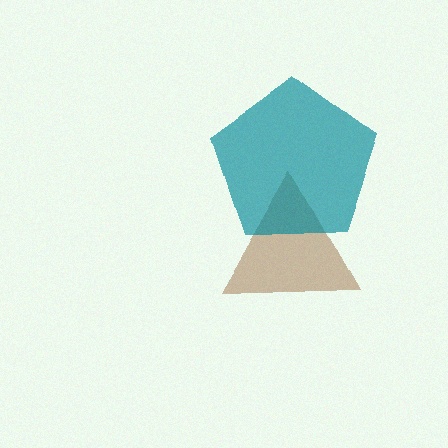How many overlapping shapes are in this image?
There are 2 overlapping shapes in the image.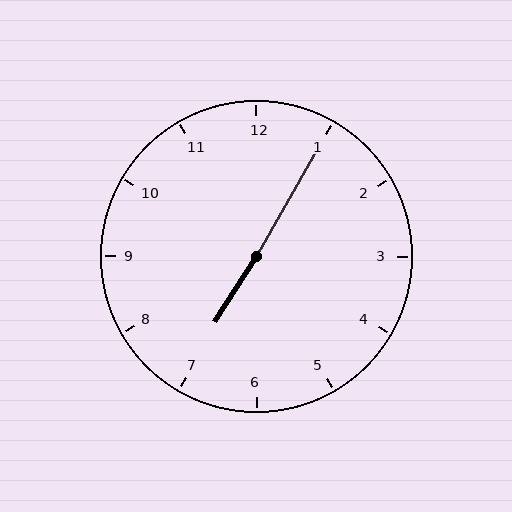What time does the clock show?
7:05.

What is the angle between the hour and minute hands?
Approximately 178 degrees.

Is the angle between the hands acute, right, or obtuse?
It is obtuse.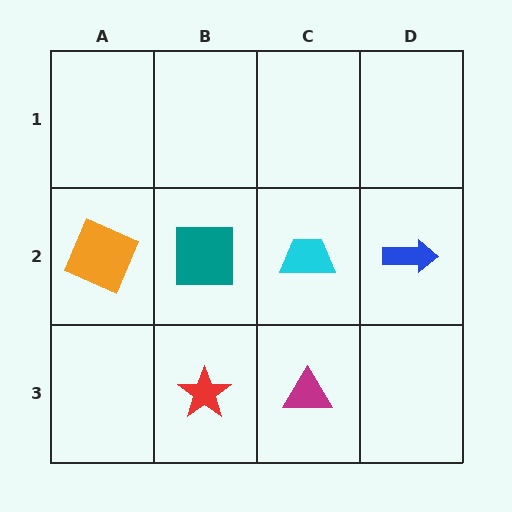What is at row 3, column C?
A magenta triangle.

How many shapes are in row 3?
2 shapes.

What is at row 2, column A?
An orange square.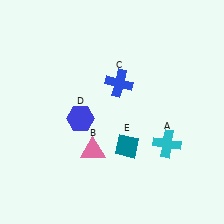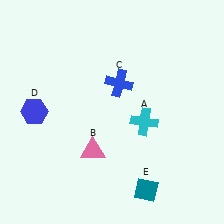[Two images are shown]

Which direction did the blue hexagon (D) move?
The blue hexagon (D) moved left.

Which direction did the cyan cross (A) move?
The cyan cross (A) moved left.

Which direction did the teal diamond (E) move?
The teal diamond (E) moved down.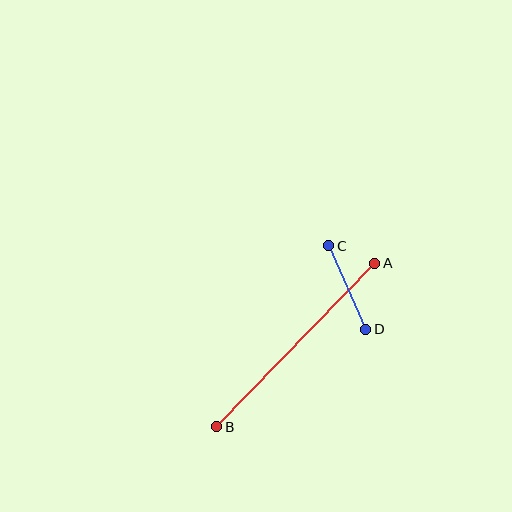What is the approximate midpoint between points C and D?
The midpoint is at approximately (347, 287) pixels.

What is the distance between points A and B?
The distance is approximately 227 pixels.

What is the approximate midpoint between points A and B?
The midpoint is at approximately (296, 345) pixels.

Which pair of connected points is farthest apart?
Points A and B are farthest apart.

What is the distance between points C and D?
The distance is approximately 91 pixels.